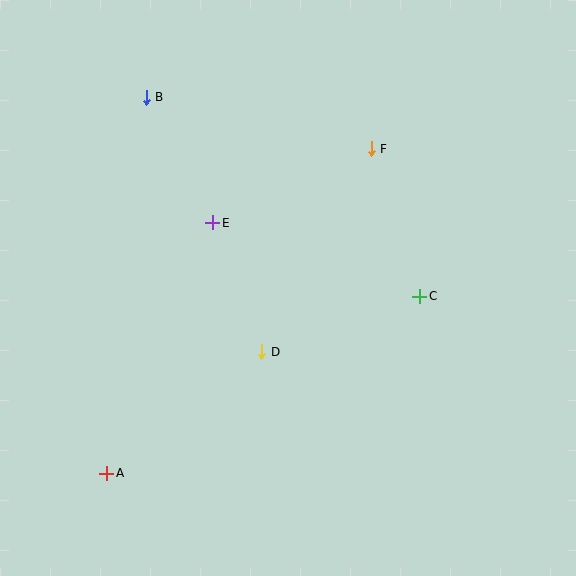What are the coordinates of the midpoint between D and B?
The midpoint between D and B is at (204, 225).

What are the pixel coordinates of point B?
Point B is at (146, 97).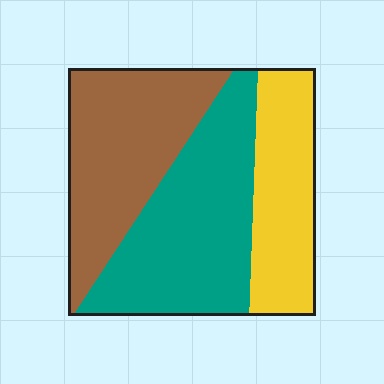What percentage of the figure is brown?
Brown covers 35% of the figure.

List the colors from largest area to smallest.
From largest to smallest: teal, brown, yellow.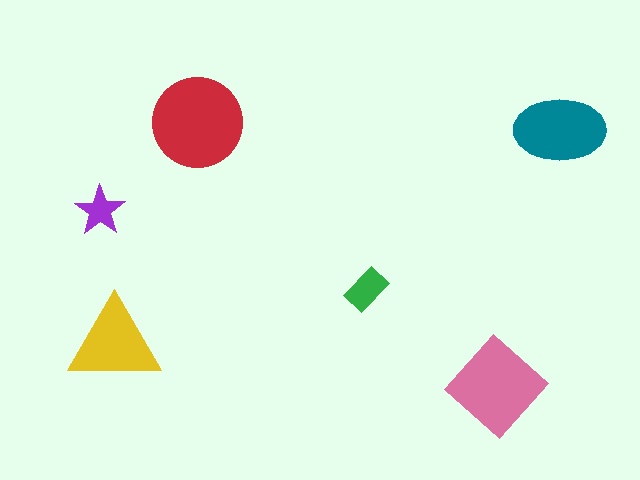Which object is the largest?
The red circle.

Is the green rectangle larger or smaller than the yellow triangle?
Smaller.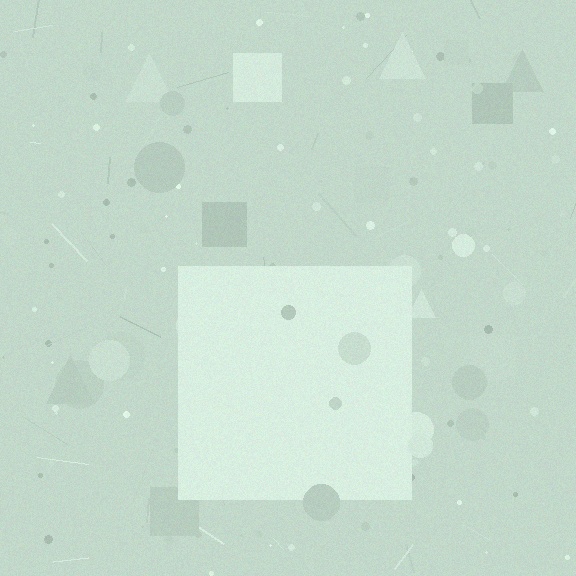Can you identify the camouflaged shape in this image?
The camouflaged shape is a square.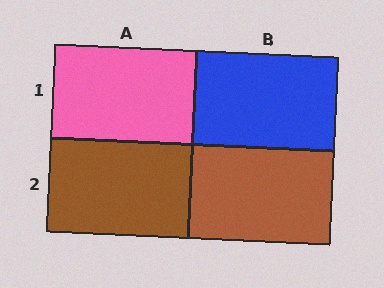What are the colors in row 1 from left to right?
Pink, blue.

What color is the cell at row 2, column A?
Brown.